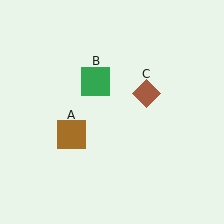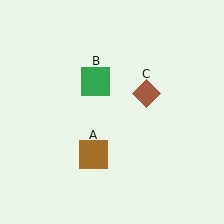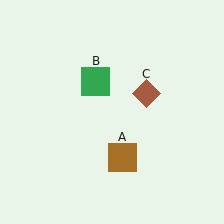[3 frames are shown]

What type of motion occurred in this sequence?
The brown square (object A) rotated counterclockwise around the center of the scene.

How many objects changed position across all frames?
1 object changed position: brown square (object A).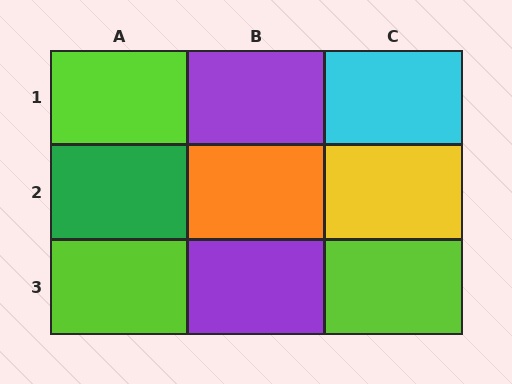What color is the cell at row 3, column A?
Lime.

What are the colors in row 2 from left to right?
Green, orange, yellow.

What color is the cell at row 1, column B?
Purple.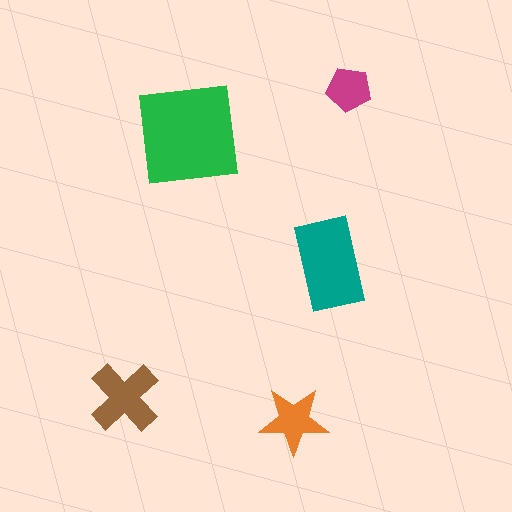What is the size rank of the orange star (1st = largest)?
4th.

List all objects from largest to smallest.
The green square, the teal rectangle, the brown cross, the orange star, the magenta pentagon.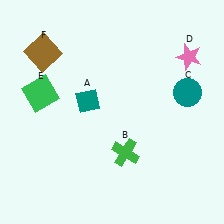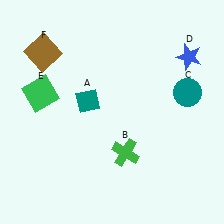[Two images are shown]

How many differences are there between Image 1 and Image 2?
There is 1 difference between the two images.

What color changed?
The star (D) changed from pink in Image 1 to blue in Image 2.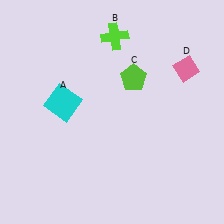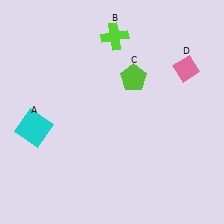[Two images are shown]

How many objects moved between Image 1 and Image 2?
1 object moved between the two images.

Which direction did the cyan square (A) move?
The cyan square (A) moved left.